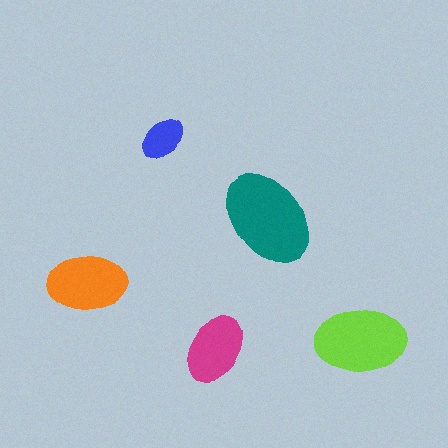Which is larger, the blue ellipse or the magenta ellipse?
The magenta one.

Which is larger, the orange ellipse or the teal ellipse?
The teal one.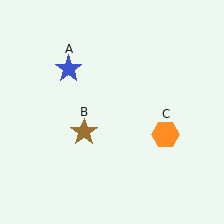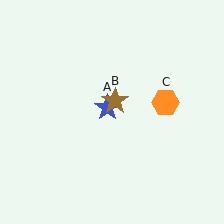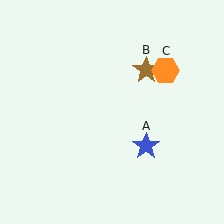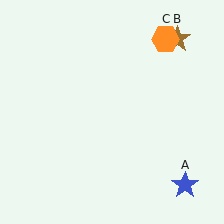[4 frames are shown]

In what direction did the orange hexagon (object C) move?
The orange hexagon (object C) moved up.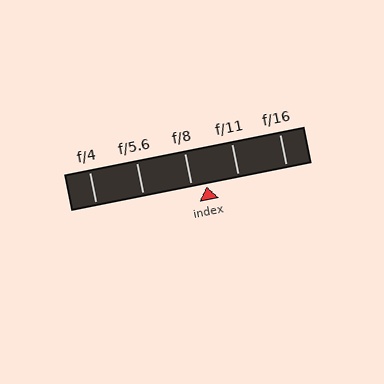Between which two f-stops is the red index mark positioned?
The index mark is between f/8 and f/11.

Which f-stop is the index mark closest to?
The index mark is closest to f/8.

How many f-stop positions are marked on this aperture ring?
There are 5 f-stop positions marked.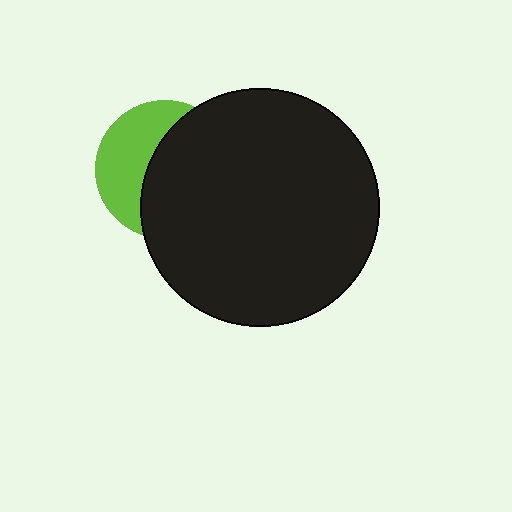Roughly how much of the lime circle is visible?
A small part of it is visible (roughly 41%).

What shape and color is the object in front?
The object in front is a black circle.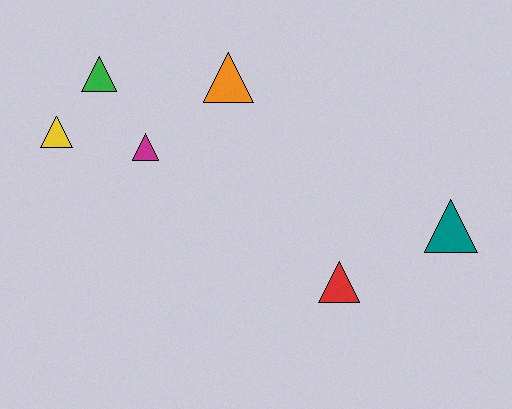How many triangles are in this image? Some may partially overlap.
There are 6 triangles.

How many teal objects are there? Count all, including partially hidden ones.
There is 1 teal object.